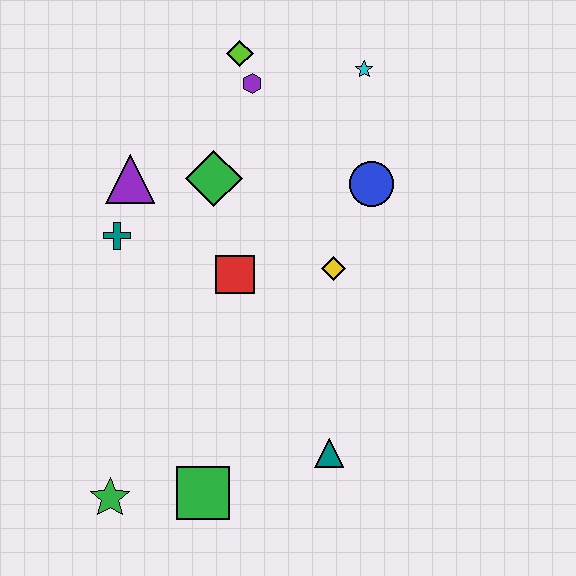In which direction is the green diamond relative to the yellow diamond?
The green diamond is to the left of the yellow diamond.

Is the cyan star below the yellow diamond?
No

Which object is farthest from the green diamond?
The green star is farthest from the green diamond.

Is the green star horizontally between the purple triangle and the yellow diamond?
No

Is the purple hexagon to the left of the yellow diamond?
Yes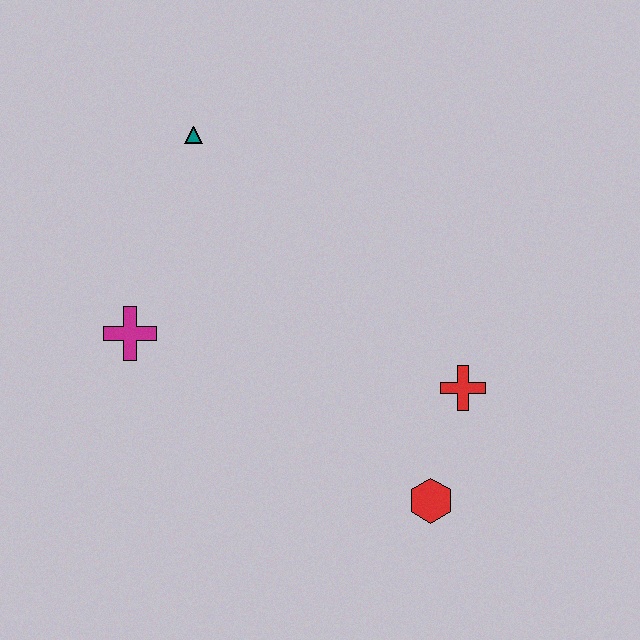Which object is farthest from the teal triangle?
The red hexagon is farthest from the teal triangle.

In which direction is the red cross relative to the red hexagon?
The red cross is above the red hexagon.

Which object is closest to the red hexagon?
The red cross is closest to the red hexagon.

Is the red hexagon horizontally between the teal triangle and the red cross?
Yes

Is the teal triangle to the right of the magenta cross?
Yes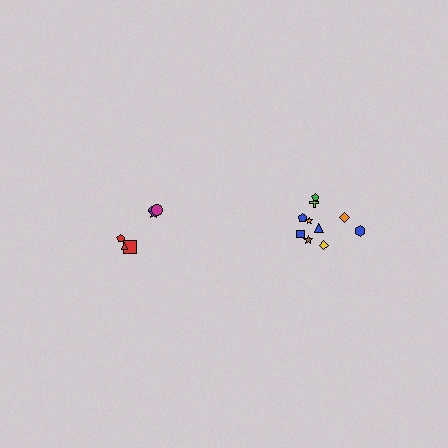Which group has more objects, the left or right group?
The right group.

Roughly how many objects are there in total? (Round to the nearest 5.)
Roughly 15 objects in total.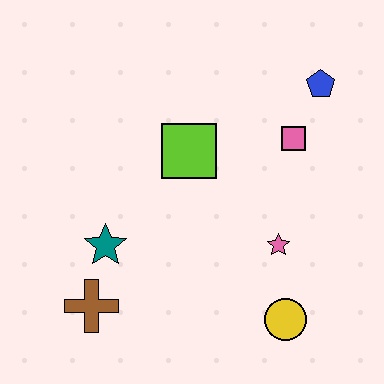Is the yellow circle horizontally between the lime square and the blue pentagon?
Yes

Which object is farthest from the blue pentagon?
The brown cross is farthest from the blue pentagon.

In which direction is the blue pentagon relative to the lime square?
The blue pentagon is to the right of the lime square.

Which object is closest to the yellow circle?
The pink star is closest to the yellow circle.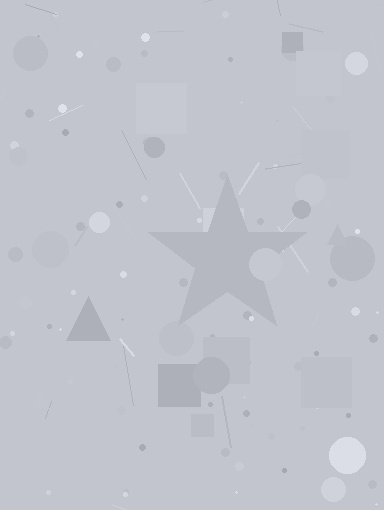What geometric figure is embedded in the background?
A star is embedded in the background.